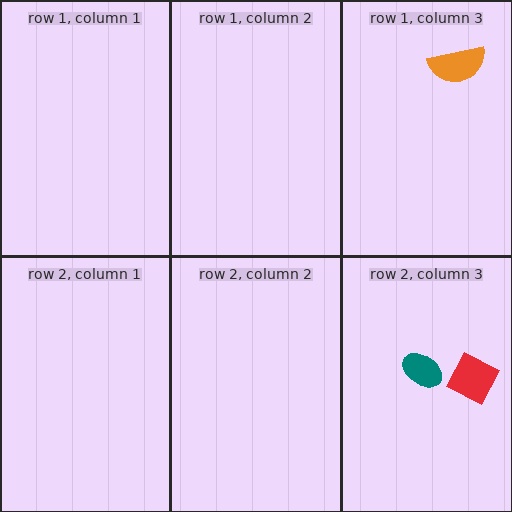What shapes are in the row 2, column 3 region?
The teal ellipse, the red diamond.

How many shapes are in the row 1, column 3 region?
1.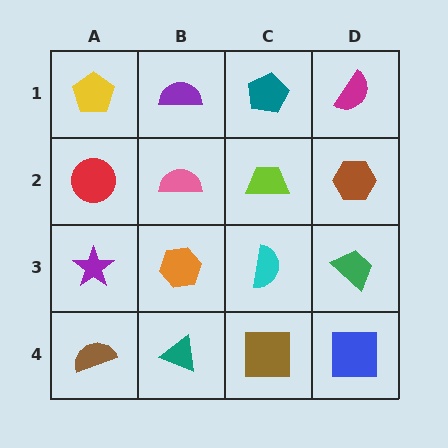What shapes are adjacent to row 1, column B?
A pink semicircle (row 2, column B), a yellow pentagon (row 1, column A), a teal pentagon (row 1, column C).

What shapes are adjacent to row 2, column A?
A yellow pentagon (row 1, column A), a purple star (row 3, column A), a pink semicircle (row 2, column B).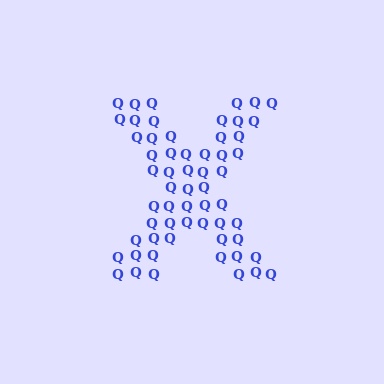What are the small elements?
The small elements are letter Q's.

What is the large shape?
The large shape is the letter X.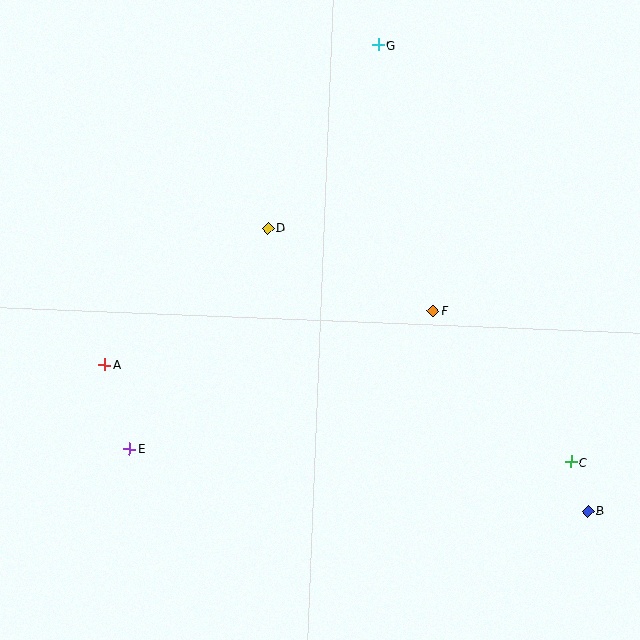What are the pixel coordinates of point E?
Point E is at (129, 449).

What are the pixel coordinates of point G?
Point G is at (378, 45).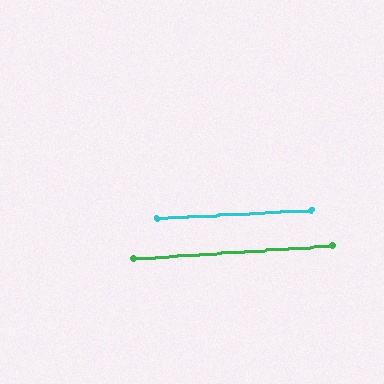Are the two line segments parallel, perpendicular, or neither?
Parallel — their directions differ by only 0.7°.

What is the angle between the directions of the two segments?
Approximately 1 degree.